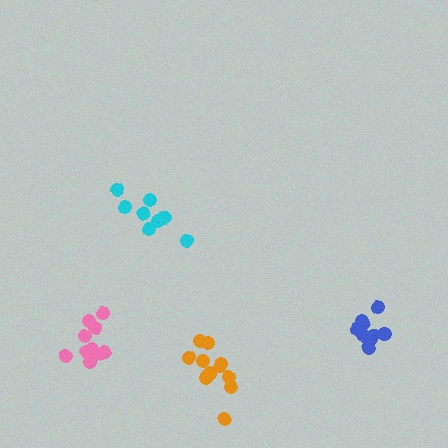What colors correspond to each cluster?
The clusters are colored: cyan, blue, pink, orange.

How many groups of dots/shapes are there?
There are 4 groups.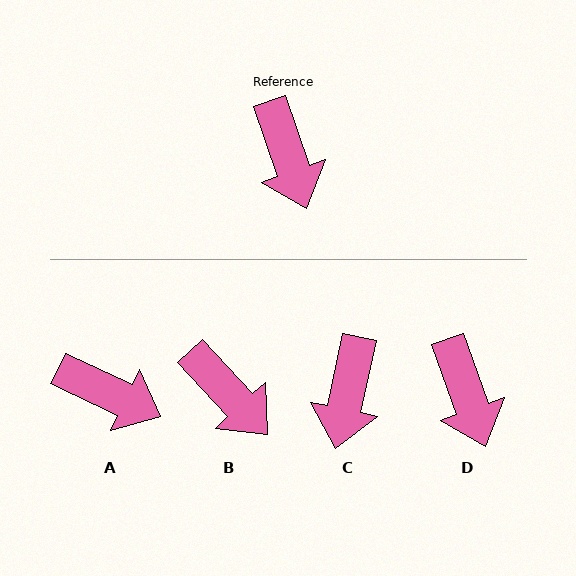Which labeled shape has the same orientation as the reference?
D.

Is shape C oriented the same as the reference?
No, it is off by about 32 degrees.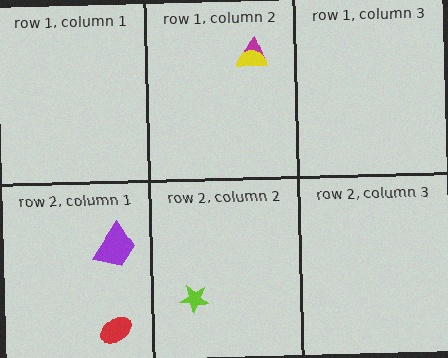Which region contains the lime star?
The row 2, column 2 region.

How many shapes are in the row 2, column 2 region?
1.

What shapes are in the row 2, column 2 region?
The lime star.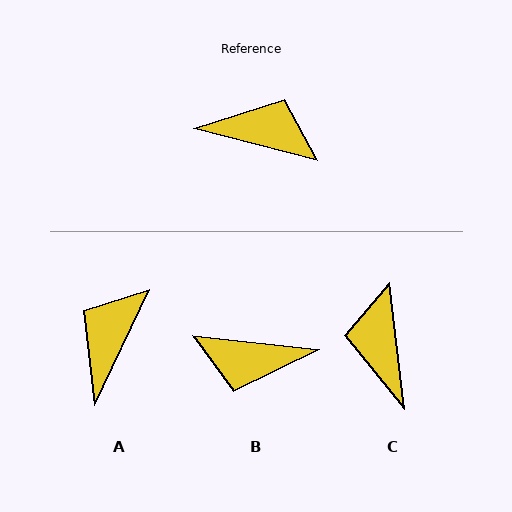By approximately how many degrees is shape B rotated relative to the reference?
Approximately 172 degrees clockwise.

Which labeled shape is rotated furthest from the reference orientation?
B, about 172 degrees away.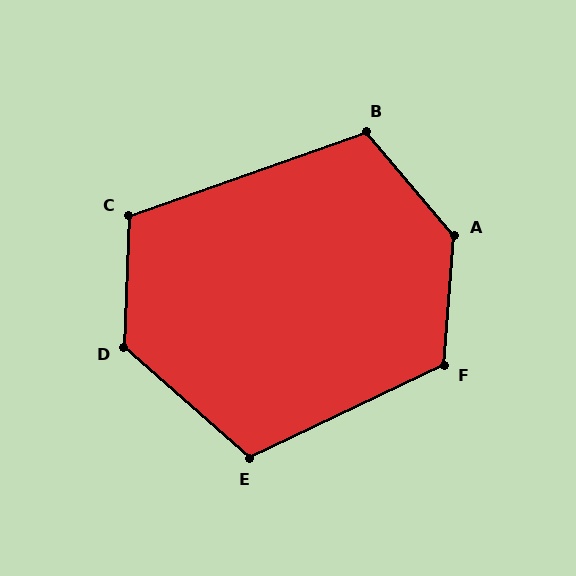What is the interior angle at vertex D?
Approximately 129 degrees (obtuse).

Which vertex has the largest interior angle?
A, at approximately 135 degrees.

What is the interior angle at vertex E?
Approximately 113 degrees (obtuse).